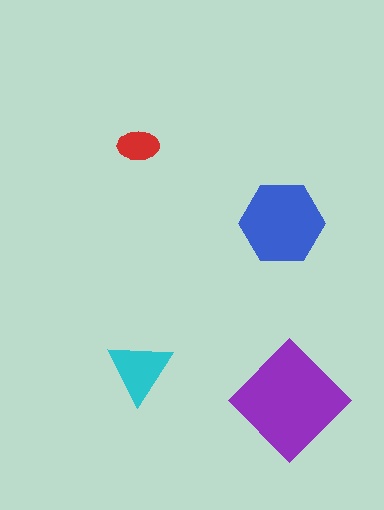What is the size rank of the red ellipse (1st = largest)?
4th.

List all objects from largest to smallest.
The purple diamond, the blue hexagon, the cyan triangle, the red ellipse.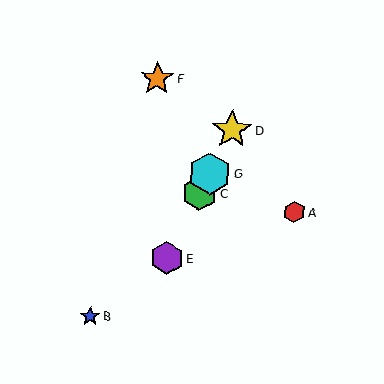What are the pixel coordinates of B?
Object B is at (90, 316).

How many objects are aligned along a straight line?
4 objects (C, D, E, G) are aligned along a straight line.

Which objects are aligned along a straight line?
Objects C, D, E, G are aligned along a straight line.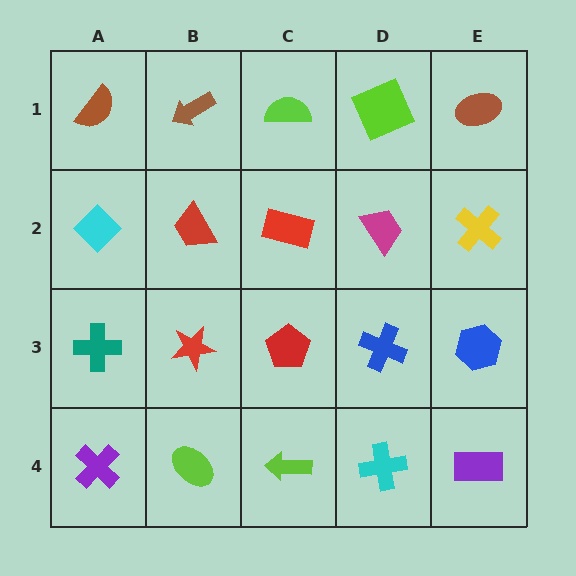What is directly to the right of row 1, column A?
A brown arrow.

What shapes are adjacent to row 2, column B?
A brown arrow (row 1, column B), a red star (row 3, column B), a cyan diamond (row 2, column A), a red rectangle (row 2, column C).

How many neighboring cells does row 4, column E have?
2.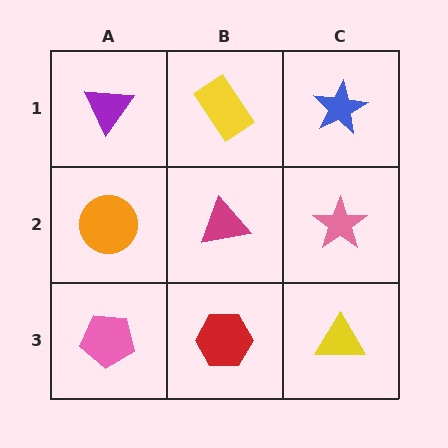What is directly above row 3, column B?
A magenta triangle.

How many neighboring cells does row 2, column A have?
3.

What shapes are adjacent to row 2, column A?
A purple triangle (row 1, column A), a pink pentagon (row 3, column A), a magenta triangle (row 2, column B).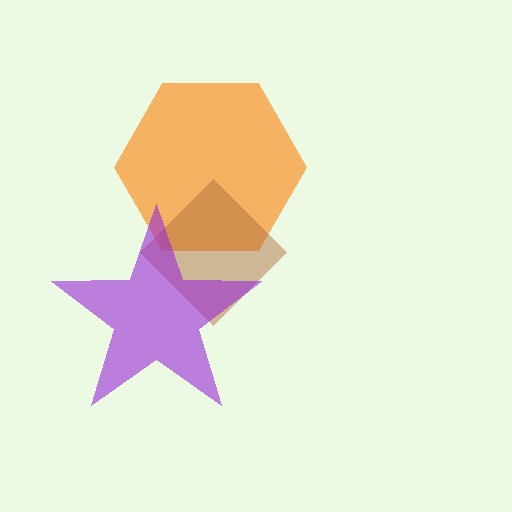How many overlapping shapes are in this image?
There are 3 overlapping shapes in the image.